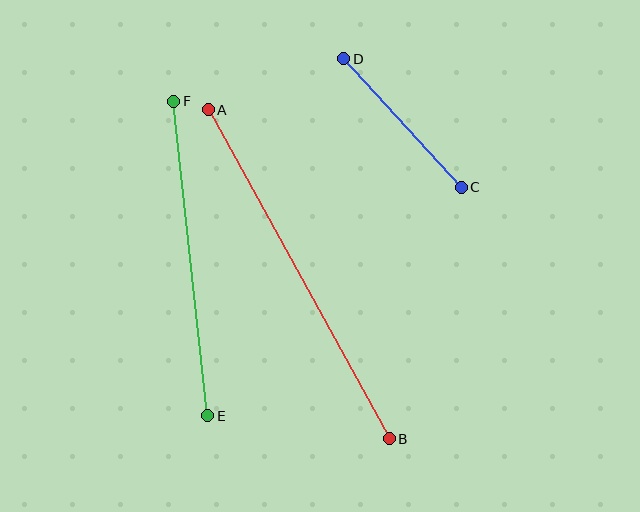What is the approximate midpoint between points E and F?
The midpoint is at approximately (191, 259) pixels.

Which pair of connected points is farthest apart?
Points A and B are farthest apart.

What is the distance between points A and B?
The distance is approximately 376 pixels.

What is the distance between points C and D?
The distance is approximately 174 pixels.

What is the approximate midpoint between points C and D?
The midpoint is at approximately (403, 123) pixels.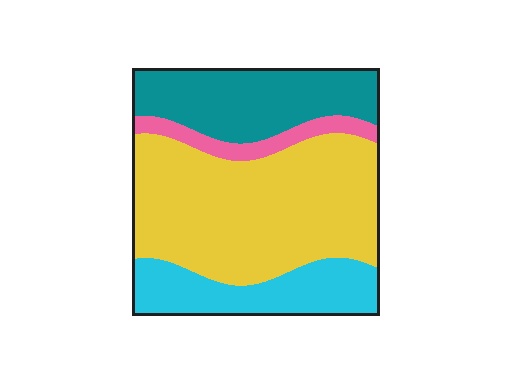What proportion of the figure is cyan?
Cyan covers roughly 20% of the figure.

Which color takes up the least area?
Pink, at roughly 5%.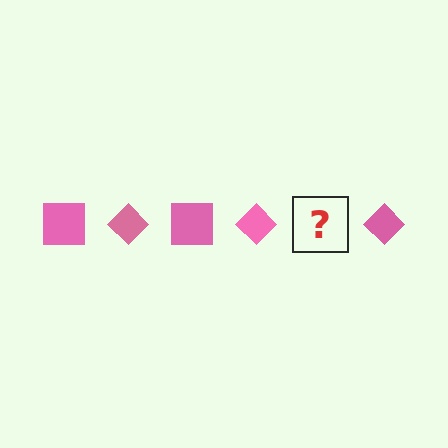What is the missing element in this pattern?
The missing element is a pink square.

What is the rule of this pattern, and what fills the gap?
The rule is that the pattern cycles through square, diamond shapes in pink. The gap should be filled with a pink square.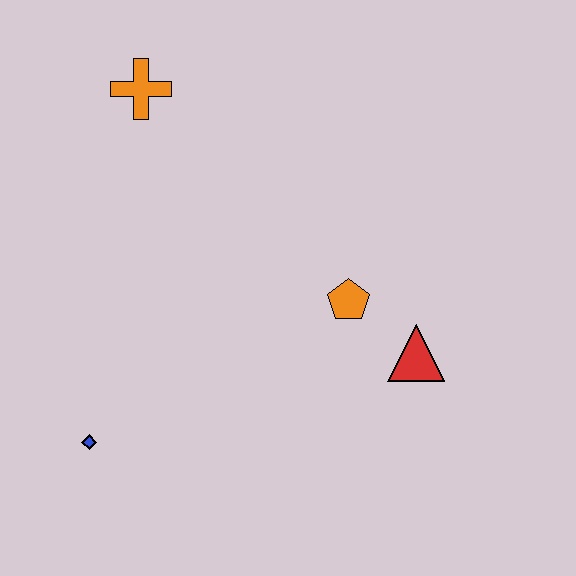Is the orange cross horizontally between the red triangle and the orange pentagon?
No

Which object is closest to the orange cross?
The orange pentagon is closest to the orange cross.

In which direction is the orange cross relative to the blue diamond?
The orange cross is above the blue diamond.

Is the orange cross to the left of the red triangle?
Yes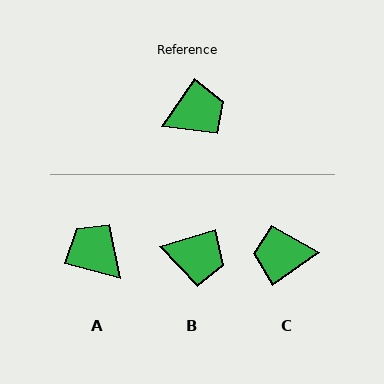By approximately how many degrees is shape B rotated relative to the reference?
Approximately 39 degrees clockwise.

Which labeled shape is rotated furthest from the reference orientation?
C, about 158 degrees away.